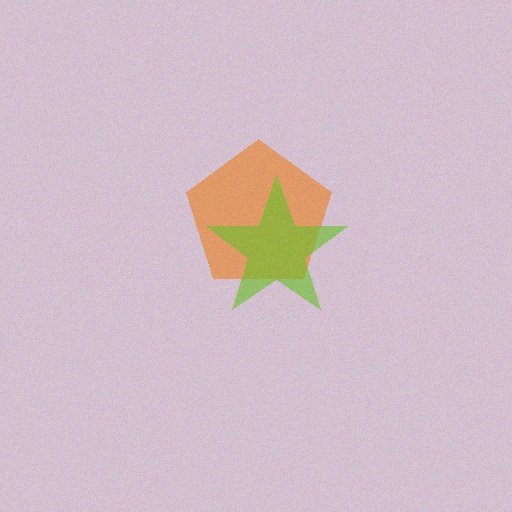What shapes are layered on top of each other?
The layered shapes are: an orange pentagon, a lime star.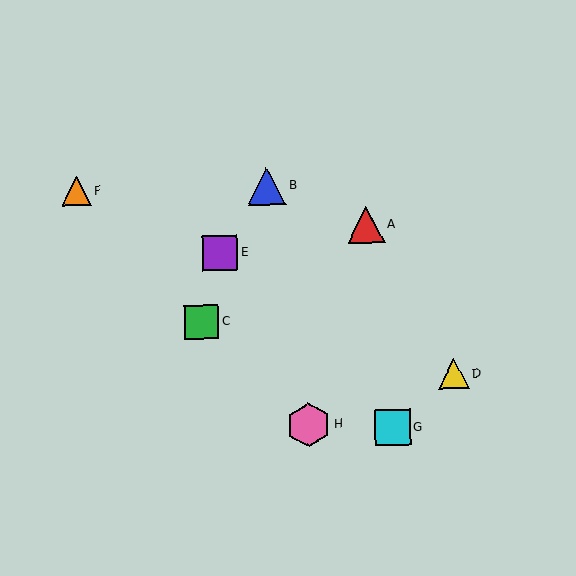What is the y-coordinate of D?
Object D is at y≈374.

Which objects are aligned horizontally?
Objects B, F are aligned horizontally.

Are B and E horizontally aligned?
No, B is at y≈186 and E is at y≈253.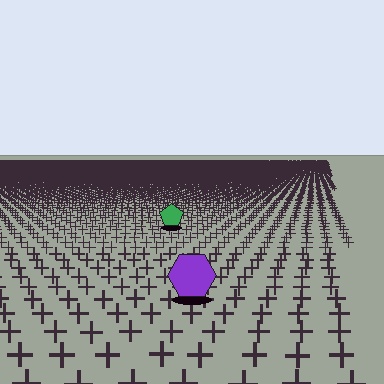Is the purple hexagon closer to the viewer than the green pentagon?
Yes. The purple hexagon is closer — you can tell from the texture gradient: the ground texture is coarser near it.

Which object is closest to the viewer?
The purple hexagon is closest. The texture marks near it are larger and more spread out.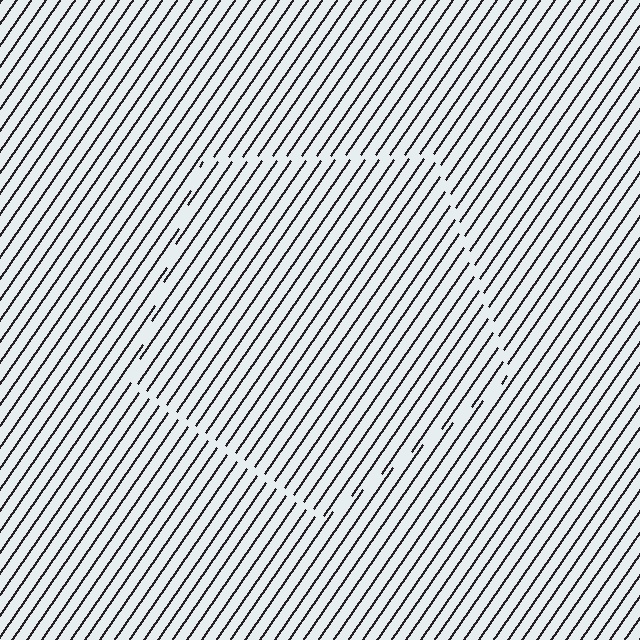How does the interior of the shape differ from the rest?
The interior of the shape contains the same grating, shifted by half a period — the contour is defined by the phase discontinuity where line-ends from the inner and outer gratings abut.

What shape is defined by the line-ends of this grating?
An illusory pentagon. The interior of the shape contains the same grating, shifted by half a period — the contour is defined by the phase discontinuity where line-ends from the inner and outer gratings abut.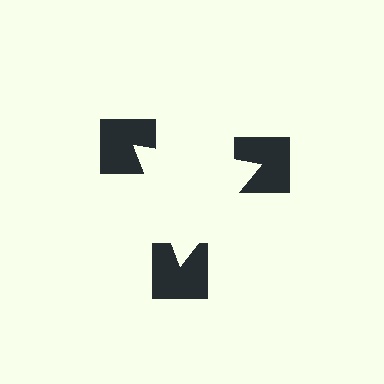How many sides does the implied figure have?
3 sides.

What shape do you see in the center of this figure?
An illusory triangle — its edges are inferred from the aligned wedge cuts in the notched squares, not physically drawn.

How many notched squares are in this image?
There are 3 — one at each vertex of the illusory triangle.